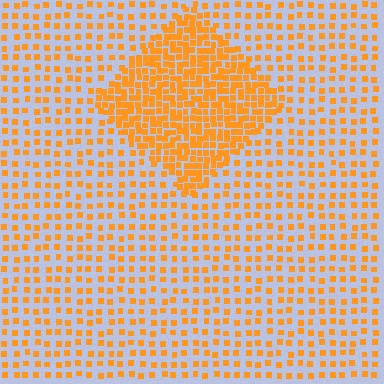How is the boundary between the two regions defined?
The boundary is defined by a change in element density (approximately 2.4x ratio). All elements are the same color, size, and shape.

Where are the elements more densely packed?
The elements are more densely packed inside the diamond boundary.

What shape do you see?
I see a diamond.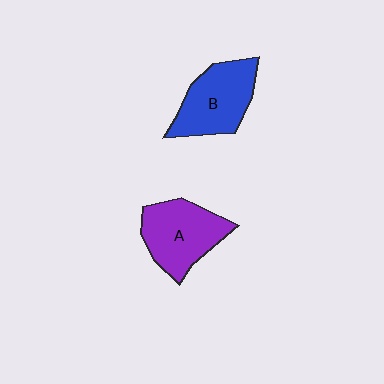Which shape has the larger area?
Shape A (purple).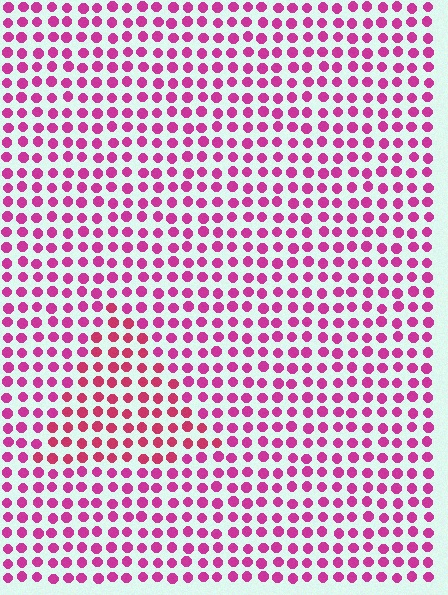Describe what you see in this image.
The image is filled with small magenta elements in a uniform arrangement. A triangle-shaped region is visible where the elements are tinted to a slightly different hue, forming a subtle color boundary.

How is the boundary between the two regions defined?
The boundary is defined purely by a slight shift in hue (about 21 degrees). Spacing, size, and orientation are identical on both sides.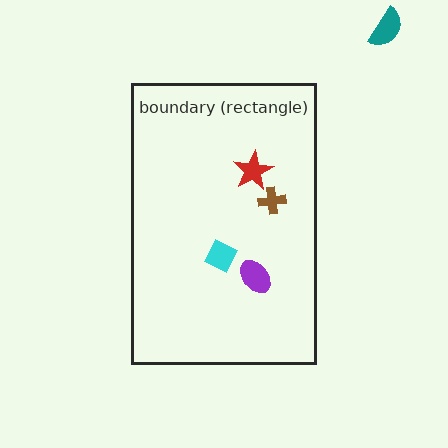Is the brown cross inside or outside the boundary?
Inside.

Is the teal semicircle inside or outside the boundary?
Outside.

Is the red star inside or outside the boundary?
Inside.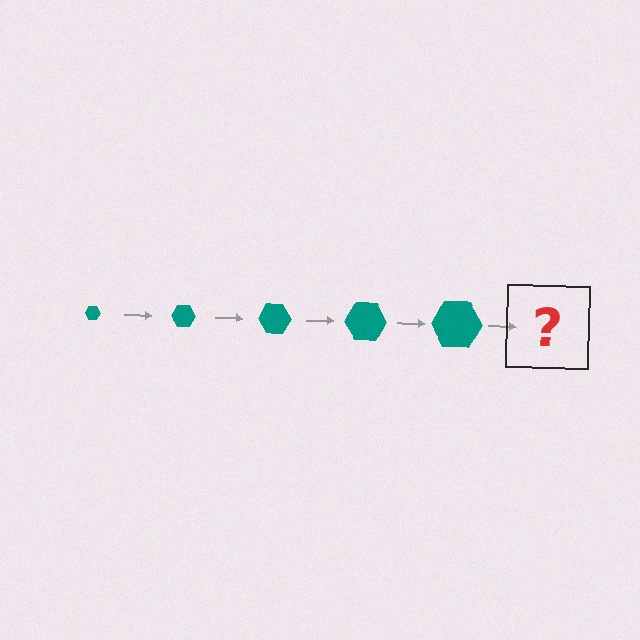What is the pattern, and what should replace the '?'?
The pattern is that the hexagon gets progressively larger each step. The '?' should be a teal hexagon, larger than the previous one.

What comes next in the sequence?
The next element should be a teal hexagon, larger than the previous one.